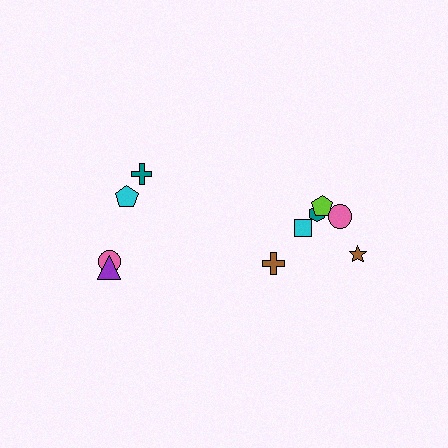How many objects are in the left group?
There are 4 objects.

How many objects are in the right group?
There are 6 objects.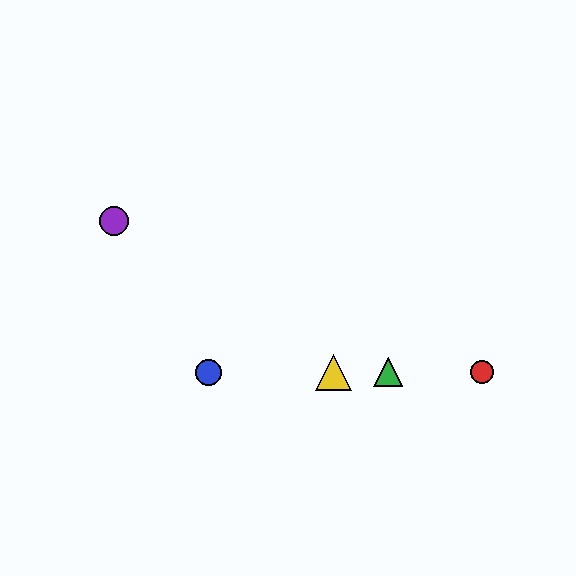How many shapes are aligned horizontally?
4 shapes (the red circle, the blue circle, the green triangle, the yellow triangle) are aligned horizontally.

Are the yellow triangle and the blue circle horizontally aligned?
Yes, both are at y≈372.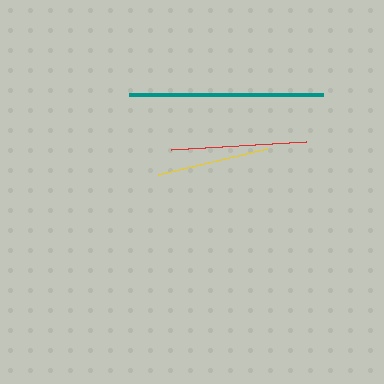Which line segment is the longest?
The teal line is the longest at approximately 194 pixels.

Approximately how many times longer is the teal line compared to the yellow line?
The teal line is approximately 1.7 times the length of the yellow line.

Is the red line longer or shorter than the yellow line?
The red line is longer than the yellow line.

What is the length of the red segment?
The red segment is approximately 135 pixels long.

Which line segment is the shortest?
The yellow line is the shortest at approximately 112 pixels.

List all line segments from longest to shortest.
From longest to shortest: teal, red, yellow.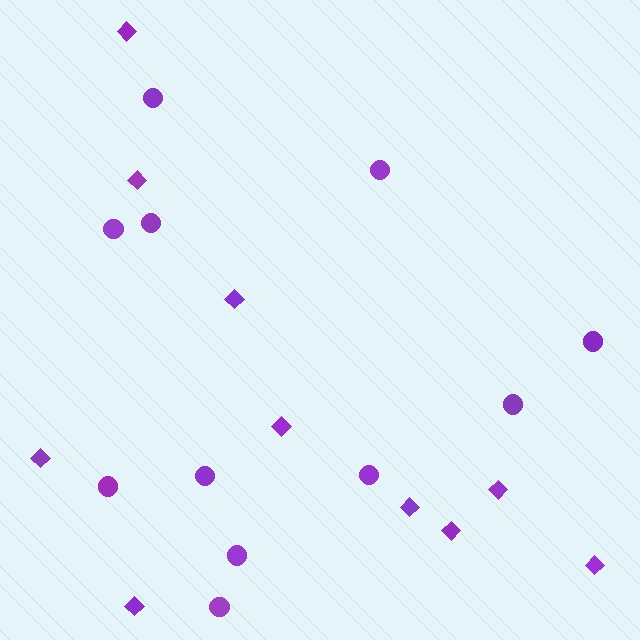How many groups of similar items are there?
There are 2 groups: one group of diamonds (10) and one group of circles (11).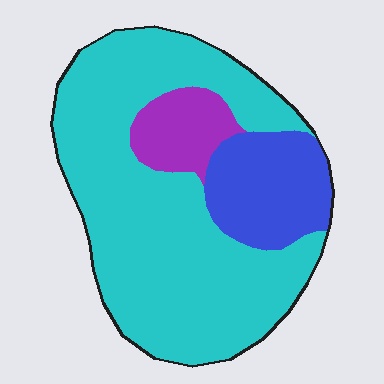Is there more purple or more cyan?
Cyan.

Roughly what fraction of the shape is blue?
Blue covers roughly 20% of the shape.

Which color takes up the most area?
Cyan, at roughly 70%.